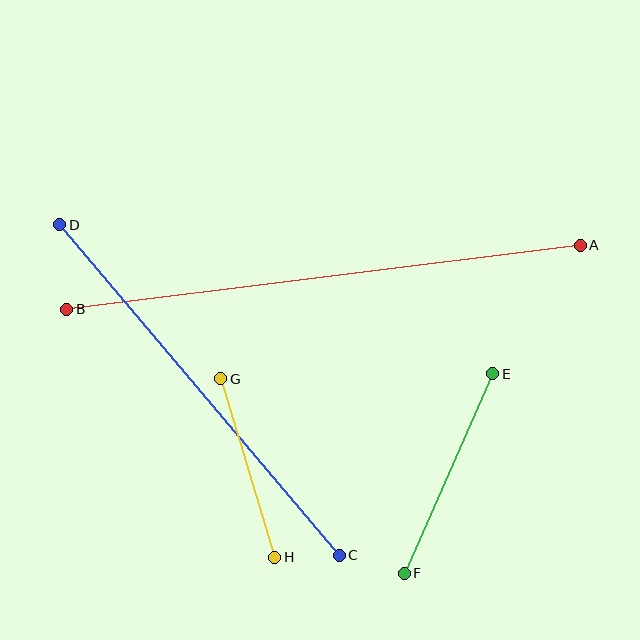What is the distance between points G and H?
The distance is approximately 186 pixels.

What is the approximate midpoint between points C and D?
The midpoint is at approximately (199, 390) pixels.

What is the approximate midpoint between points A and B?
The midpoint is at approximately (323, 277) pixels.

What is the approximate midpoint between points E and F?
The midpoint is at approximately (449, 473) pixels.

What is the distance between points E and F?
The distance is approximately 218 pixels.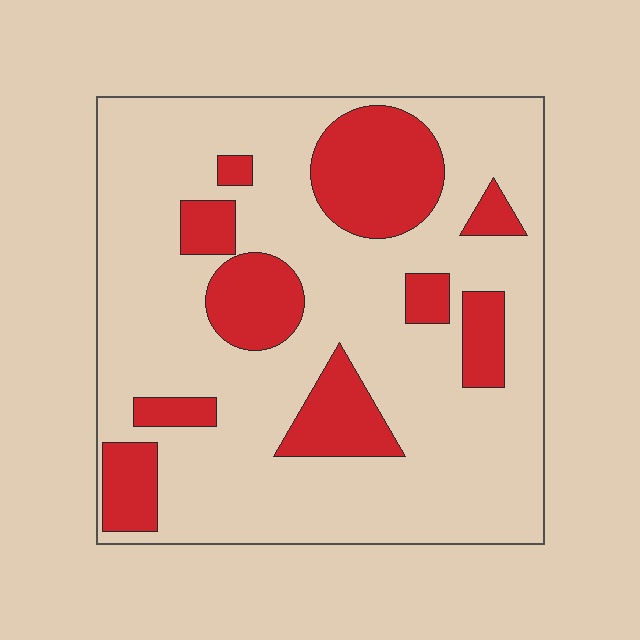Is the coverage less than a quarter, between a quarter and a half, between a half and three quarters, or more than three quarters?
Less than a quarter.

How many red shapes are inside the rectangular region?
10.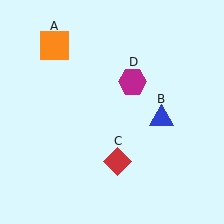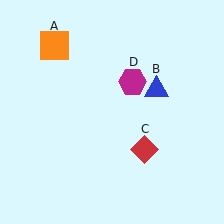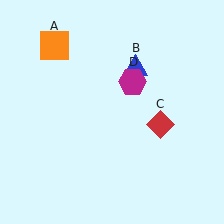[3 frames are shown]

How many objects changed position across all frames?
2 objects changed position: blue triangle (object B), red diamond (object C).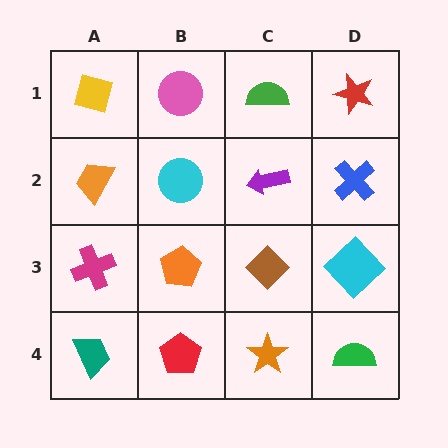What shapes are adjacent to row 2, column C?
A green semicircle (row 1, column C), a brown diamond (row 3, column C), a cyan circle (row 2, column B), a blue cross (row 2, column D).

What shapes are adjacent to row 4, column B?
An orange pentagon (row 3, column B), a teal trapezoid (row 4, column A), an orange star (row 4, column C).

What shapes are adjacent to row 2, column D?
A red star (row 1, column D), a cyan diamond (row 3, column D), a purple arrow (row 2, column C).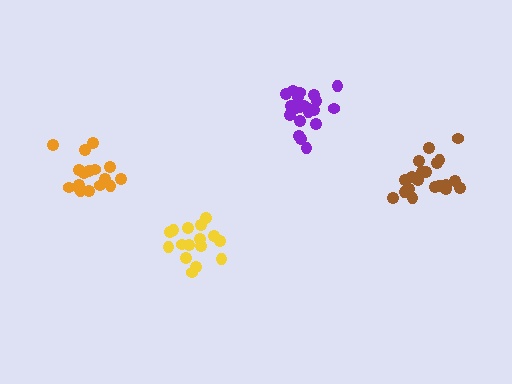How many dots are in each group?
Group 1: 20 dots, Group 2: 16 dots, Group 3: 17 dots, Group 4: 21 dots (74 total).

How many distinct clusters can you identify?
There are 4 distinct clusters.